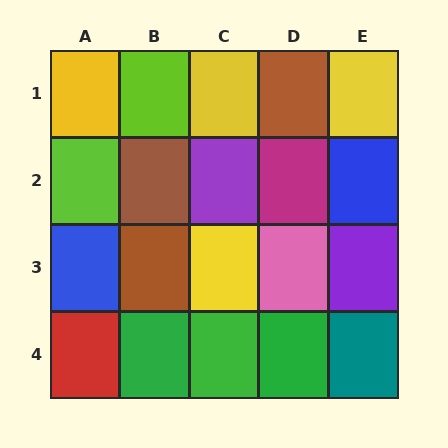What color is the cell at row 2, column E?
Blue.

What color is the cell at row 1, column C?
Yellow.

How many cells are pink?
1 cell is pink.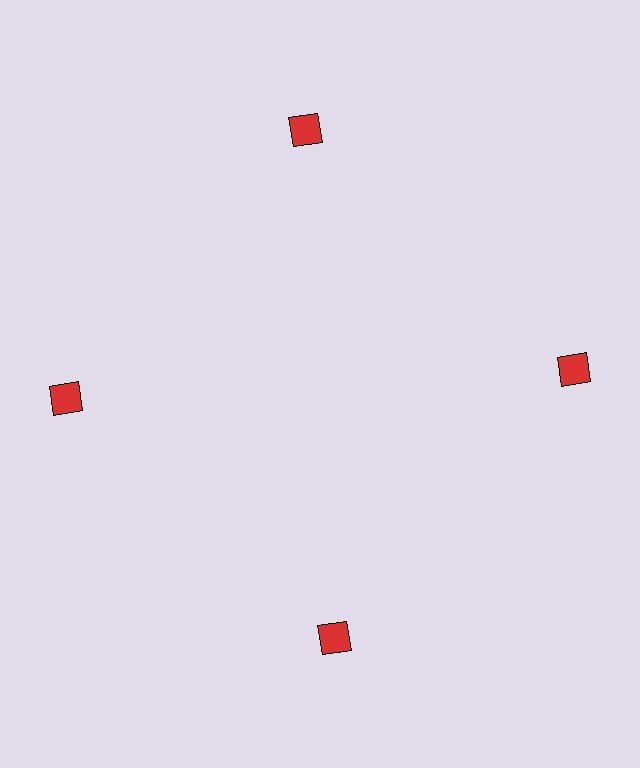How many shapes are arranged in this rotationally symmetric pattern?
There are 4 shapes, arranged in 4 groups of 1.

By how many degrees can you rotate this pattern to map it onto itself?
The pattern maps onto itself every 90 degrees of rotation.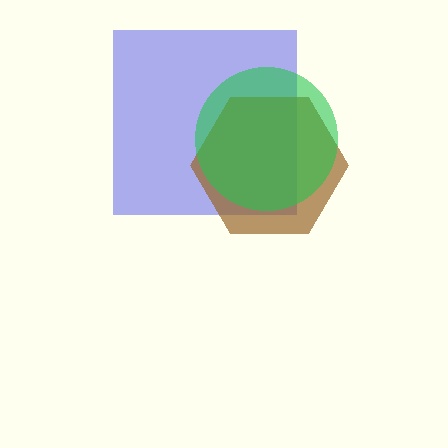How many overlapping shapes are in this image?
There are 3 overlapping shapes in the image.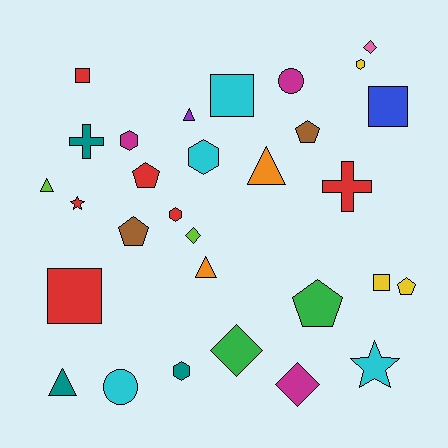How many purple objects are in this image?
There is 1 purple object.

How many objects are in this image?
There are 30 objects.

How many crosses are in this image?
There are 2 crosses.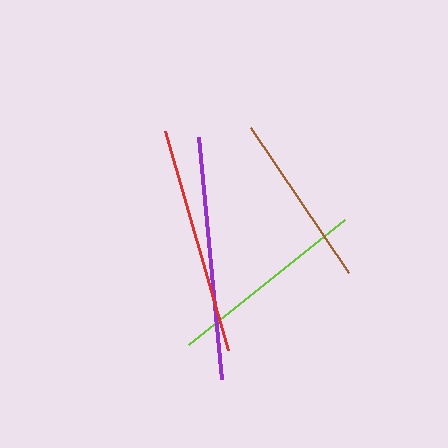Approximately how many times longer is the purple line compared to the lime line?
The purple line is approximately 1.2 times the length of the lime line.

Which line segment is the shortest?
The brown line is the shortest at approximately 175 pixels.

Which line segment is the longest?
The purple line is the longest at approximately 243 pixels.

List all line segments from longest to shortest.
From longest to shortest: purple, red, lime, brown.